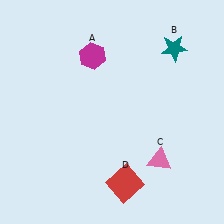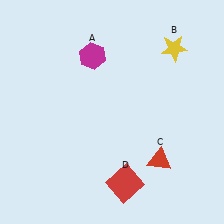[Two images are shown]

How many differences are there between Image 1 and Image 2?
There are 2 differences between the two images.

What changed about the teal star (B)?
In Image 1, B is teal. In Image 2, it changed to yellow.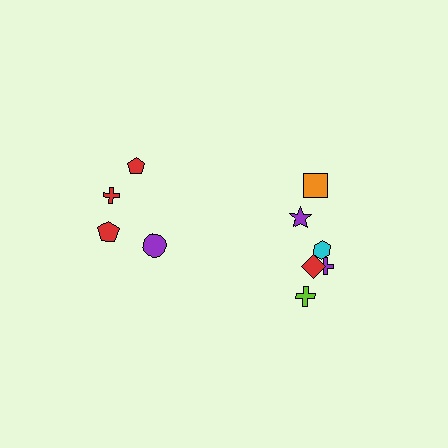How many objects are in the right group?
There are 6 objects.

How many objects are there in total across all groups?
There are 10 objects.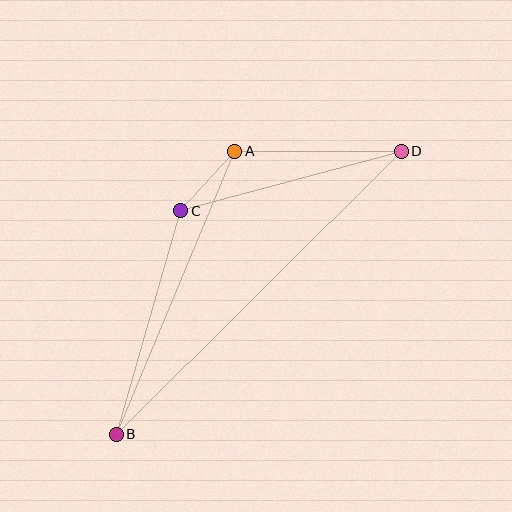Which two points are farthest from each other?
Points B and D are farthest from each other.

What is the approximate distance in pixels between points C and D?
The distance between C and D is approximately 228 pixels.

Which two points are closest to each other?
Points A and C are closest to each other.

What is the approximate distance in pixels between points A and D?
The distance between A and D is approximately 167 pixels.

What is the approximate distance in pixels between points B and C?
The distance between B and C is approximately 233 pixels.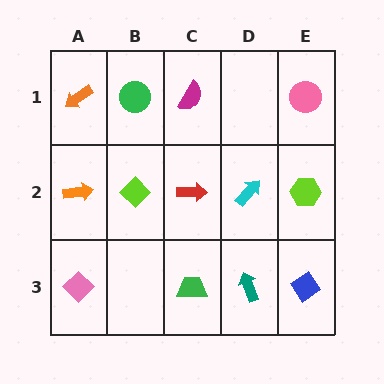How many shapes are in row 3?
4 shapes.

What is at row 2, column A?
An orange arrow.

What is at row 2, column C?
A red arrow.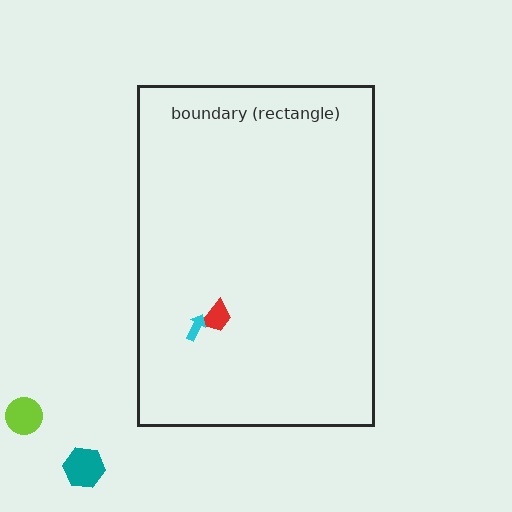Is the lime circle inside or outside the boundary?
Outside.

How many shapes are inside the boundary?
2 inside, 2 outside.